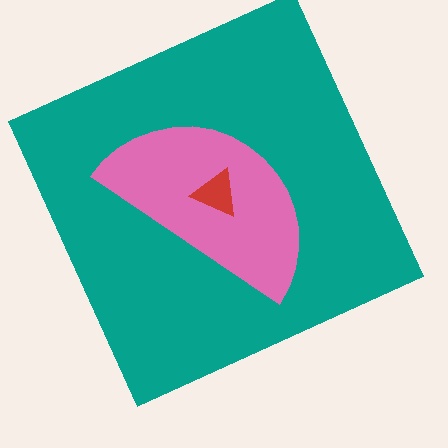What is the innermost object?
The red triangle.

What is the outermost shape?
The teal square.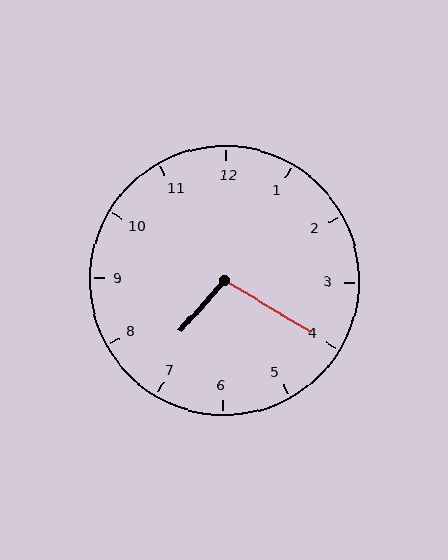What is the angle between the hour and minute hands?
Approximately 100 degrees.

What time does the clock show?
7:20.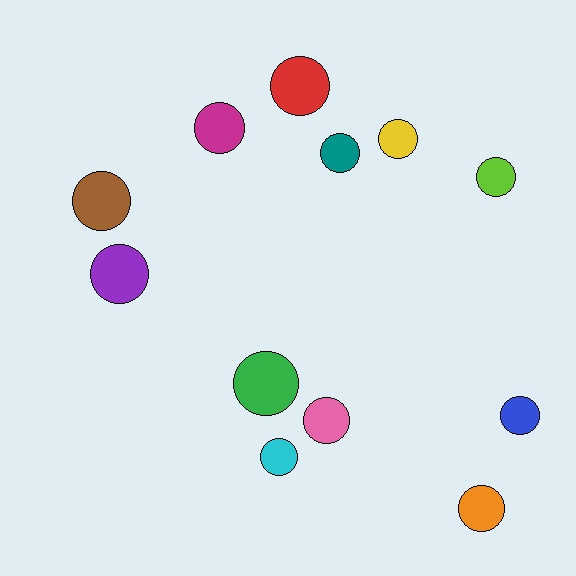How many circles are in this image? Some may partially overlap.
There are 12 circles.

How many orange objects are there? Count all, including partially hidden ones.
There is 1 orange object.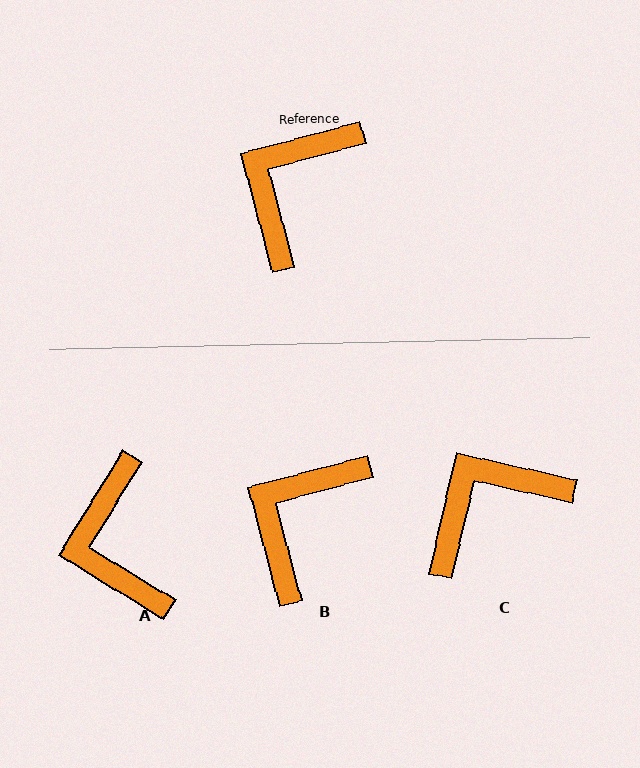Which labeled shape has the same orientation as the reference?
B.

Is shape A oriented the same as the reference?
No, it is off by about 44 degrees.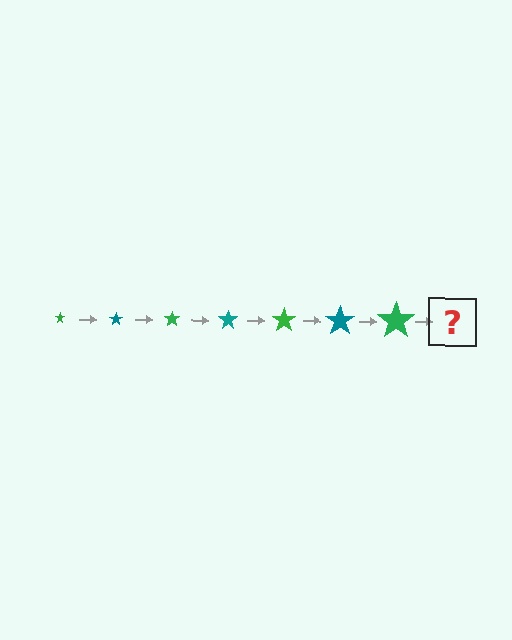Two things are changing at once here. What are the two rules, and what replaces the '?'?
The two rules are that the star grows larger each step and the color cycles through green and teal. The '?' should be a teal star, larger than the previous one.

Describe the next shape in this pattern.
It should be a teal star, larger than the previous one.